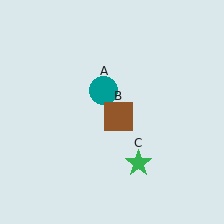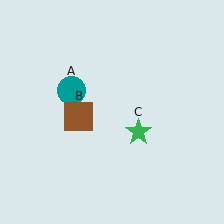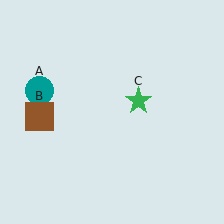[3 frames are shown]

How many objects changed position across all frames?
3 objects changed position: teal circle (object A), brown square (object B), green star (object C).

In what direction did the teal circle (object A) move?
The teal circle (object A) moved left.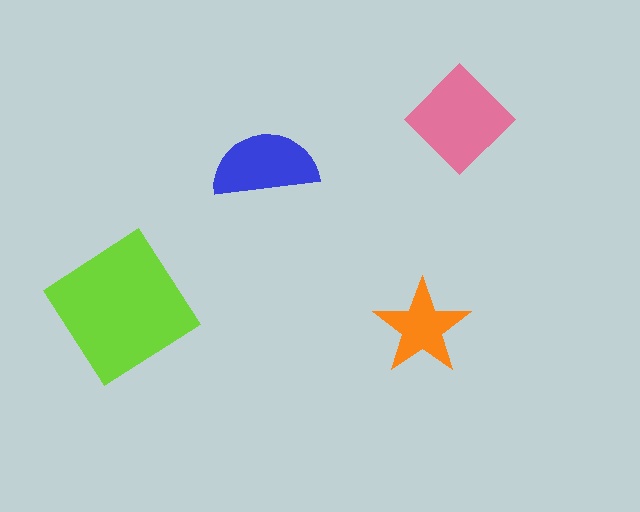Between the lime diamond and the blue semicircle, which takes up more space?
The lime diamond.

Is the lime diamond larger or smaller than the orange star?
Larger.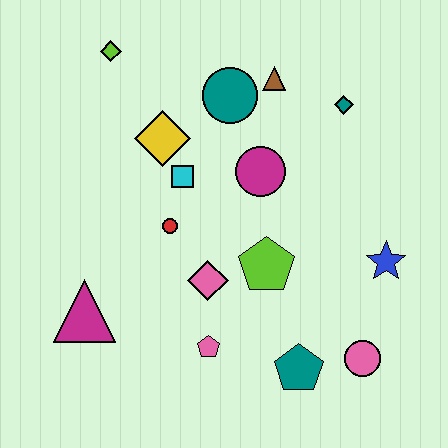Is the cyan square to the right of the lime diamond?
Yes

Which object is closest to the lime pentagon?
The pink diamond is closest to the lime pentagon.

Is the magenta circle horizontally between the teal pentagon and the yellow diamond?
Yes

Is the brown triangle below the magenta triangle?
No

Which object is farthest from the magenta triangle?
The teal diamond is farthest from the magenta triangle.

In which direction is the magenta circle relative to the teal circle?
The magenta circle is below the teal circle.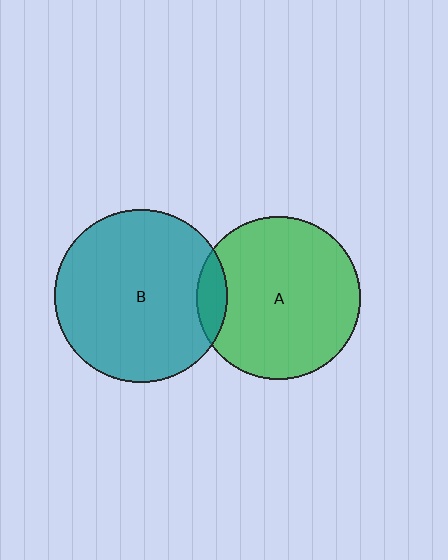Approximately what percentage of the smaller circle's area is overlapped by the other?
Approximately 10%.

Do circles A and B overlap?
Yes.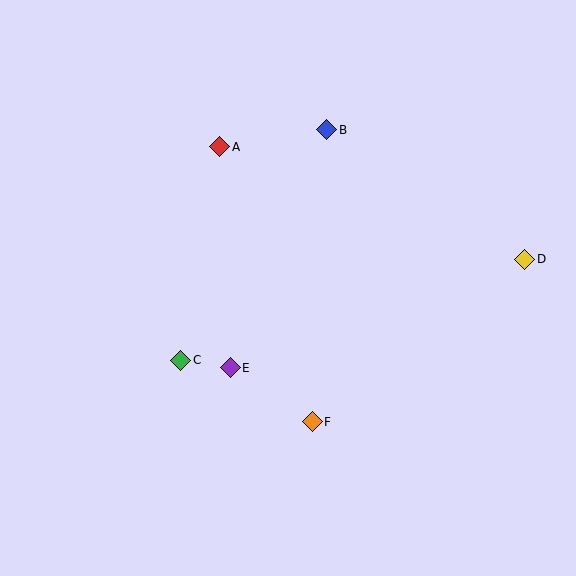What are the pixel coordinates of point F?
Point F is at (312, 422).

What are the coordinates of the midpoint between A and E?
The midpoint between A and E is at (225, 257).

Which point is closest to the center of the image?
Point E at (230, 368) is closest to the center.